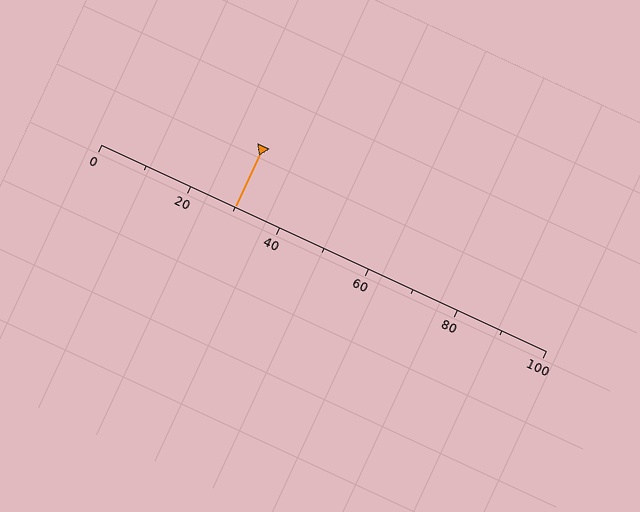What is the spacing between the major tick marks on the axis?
The major ticks are spaced 20 apart.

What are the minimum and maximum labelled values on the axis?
The axis runs from 0 to 100.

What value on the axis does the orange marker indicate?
The marker indicates approximately 30.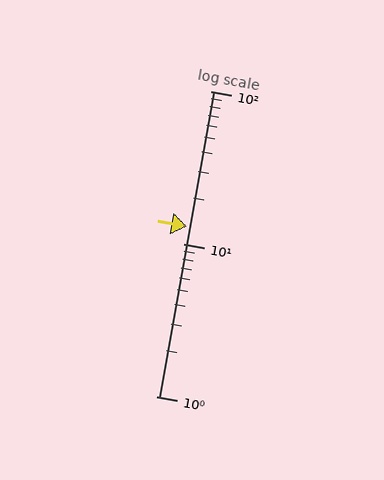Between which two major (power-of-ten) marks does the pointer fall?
The pointer is between 10 and 100.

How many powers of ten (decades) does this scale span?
The scale spans 2 decades, from 1 to 100.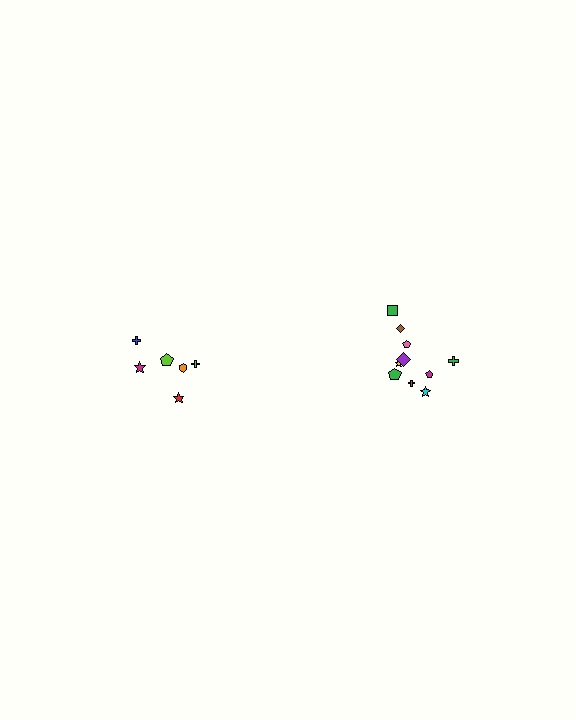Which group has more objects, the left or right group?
The right group.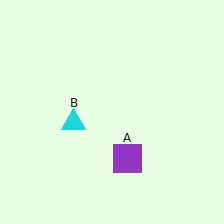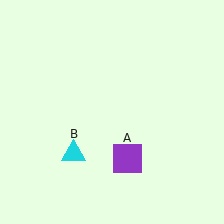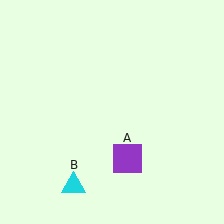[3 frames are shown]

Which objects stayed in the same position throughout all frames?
Purple square (object A) remained stationary.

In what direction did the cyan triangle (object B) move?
The cyan triangle (object B) moved down.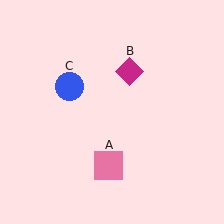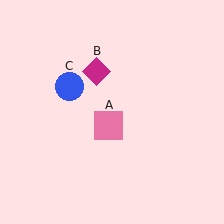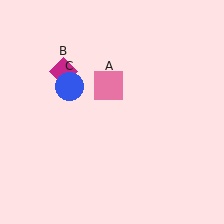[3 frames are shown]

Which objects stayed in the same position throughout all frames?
Blue circle (object C) remained stationary.